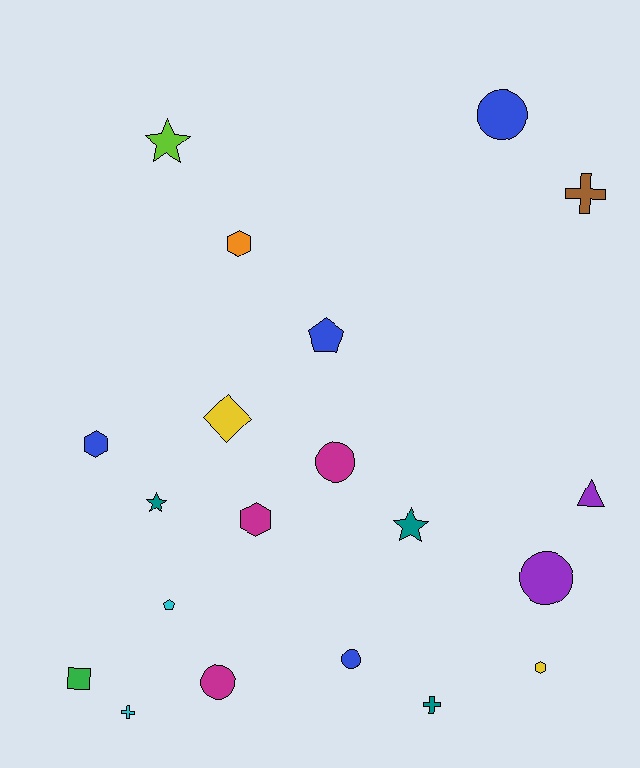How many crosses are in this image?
There are 3 crosses.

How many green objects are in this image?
There is 1 green object.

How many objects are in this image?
There are 20 objects.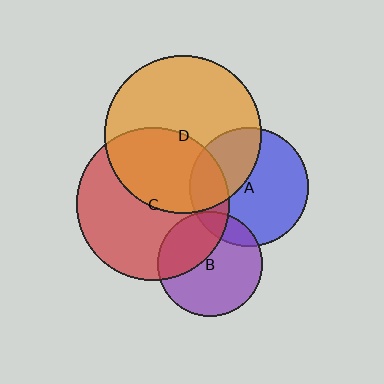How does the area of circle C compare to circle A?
Approximately 1.6 times.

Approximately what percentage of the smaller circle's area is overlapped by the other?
Approximately 20%.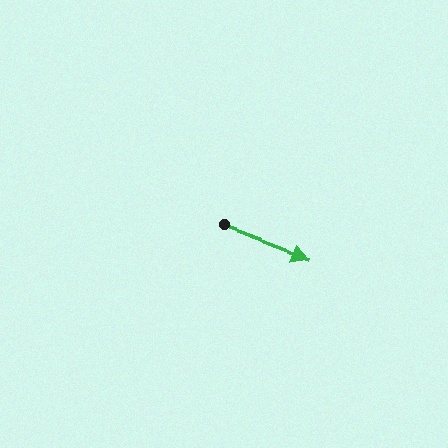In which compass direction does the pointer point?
East.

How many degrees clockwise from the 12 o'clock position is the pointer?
Approximately 111 degrees.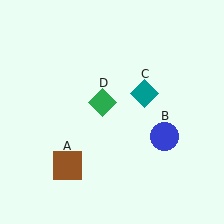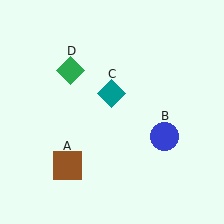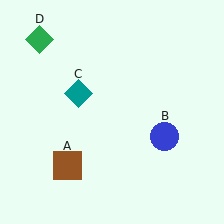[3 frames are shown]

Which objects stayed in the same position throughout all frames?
Brown square (object A) and blue circle (object B) remained stationary.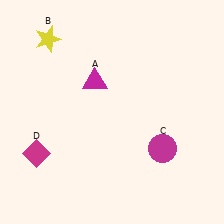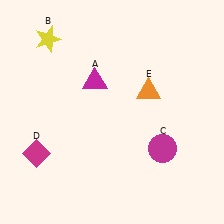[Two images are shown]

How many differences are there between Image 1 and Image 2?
There is 1 difference between the two images.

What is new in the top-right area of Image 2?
An orange triangle (E) was added in the top-right area of Image 2.